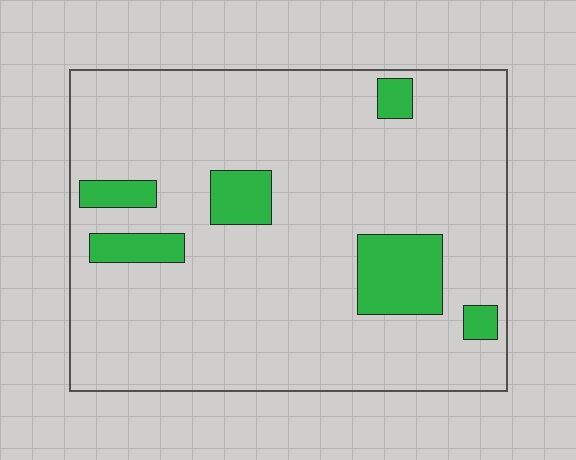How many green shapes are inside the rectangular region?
6.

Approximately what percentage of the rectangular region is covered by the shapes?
Approximately 15%.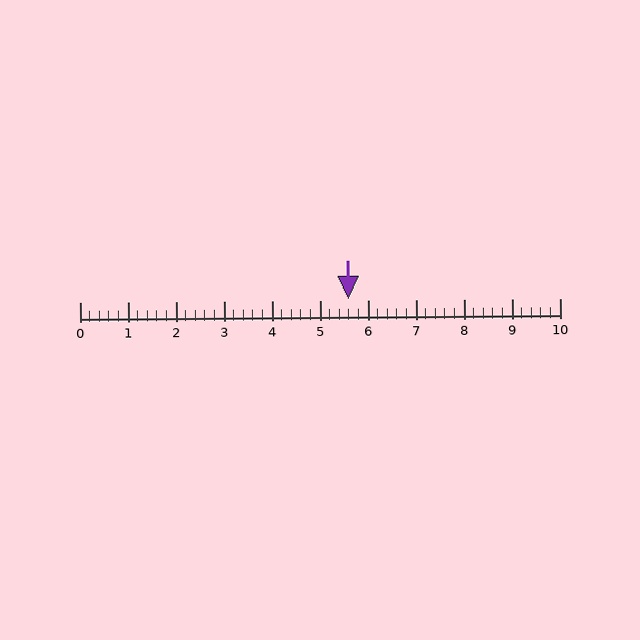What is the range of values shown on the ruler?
The ruler shows values from 0 to 10.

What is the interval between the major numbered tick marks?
The major tick marks are spaced 1 units apart.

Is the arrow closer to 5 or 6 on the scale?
The arrow is closer to 6.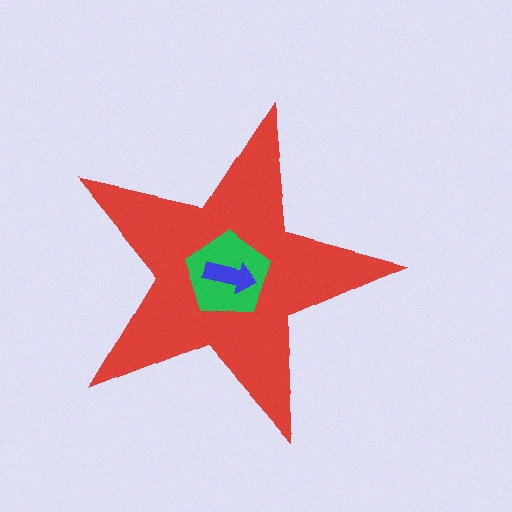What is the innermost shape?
The blue arrow.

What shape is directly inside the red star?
The green pentagon.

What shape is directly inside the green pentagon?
The blue arrow.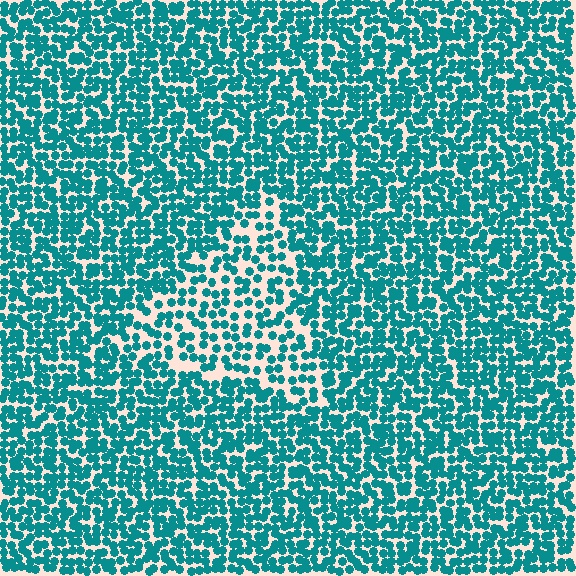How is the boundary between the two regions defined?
The boundary is defined by a change in element density (approximately 1.7x ratio). All elements are the same color, size, and shape.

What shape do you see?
I see a triangle.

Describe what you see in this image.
The image contains small teal elements arranged at two different densities. A triangle-shaped region is visible where the elements are less densely packed than the surrounding area.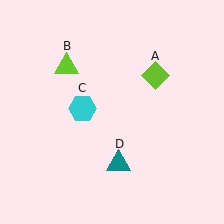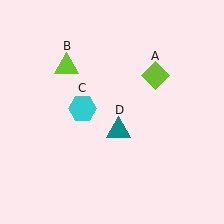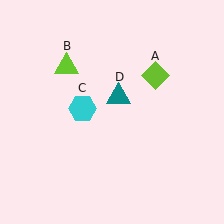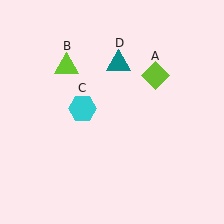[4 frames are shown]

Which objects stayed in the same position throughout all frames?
Lime diamond (object A) and lime triangle (object B) and cyan hexagon (object C) remained stationary.